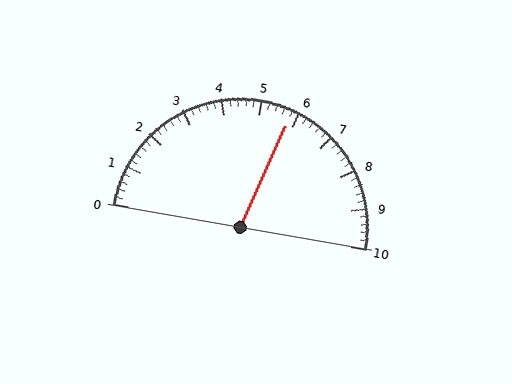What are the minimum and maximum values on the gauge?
The gauge ranges from 0 to 10.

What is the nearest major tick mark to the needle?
The nearest major tick mark is 6.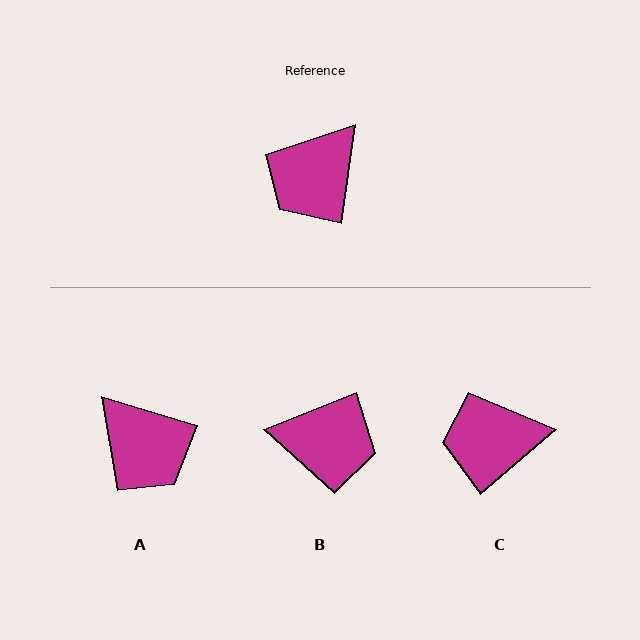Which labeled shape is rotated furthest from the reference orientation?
B, about 120 degrees away.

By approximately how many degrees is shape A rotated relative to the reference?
Approximately 81 degrees counter-clockwise.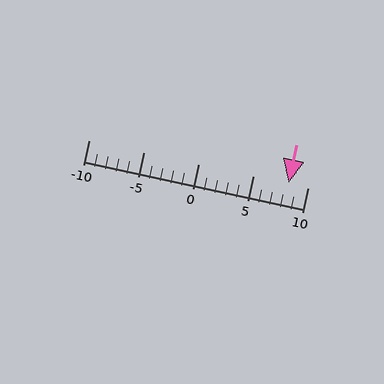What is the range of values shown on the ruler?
The ruler shows values from -10 to 10.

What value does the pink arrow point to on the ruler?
The pink arrow points to approximately 8.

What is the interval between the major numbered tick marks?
The major tick marks are spaced 5 units apart.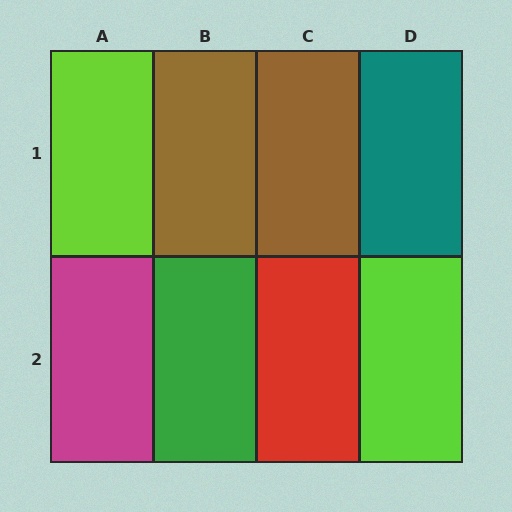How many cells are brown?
2 cells are brown.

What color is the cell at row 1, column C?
Brown.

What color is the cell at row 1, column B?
Brown.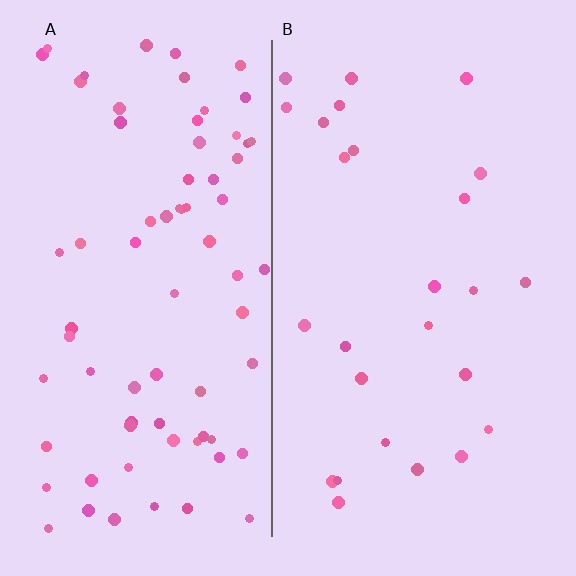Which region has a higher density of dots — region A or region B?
A (the left).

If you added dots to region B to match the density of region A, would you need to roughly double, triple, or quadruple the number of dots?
Approximately triple.